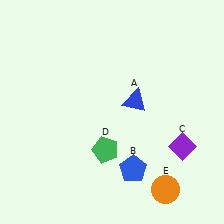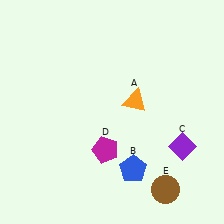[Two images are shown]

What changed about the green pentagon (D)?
In Image 1, D is green. In Image 2, it changed to magenta.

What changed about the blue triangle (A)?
In Image 1, A is blue. In Image 2, it changed to orange.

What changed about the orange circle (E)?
In Image 1, E is orange. In Image 2, it changed to brown.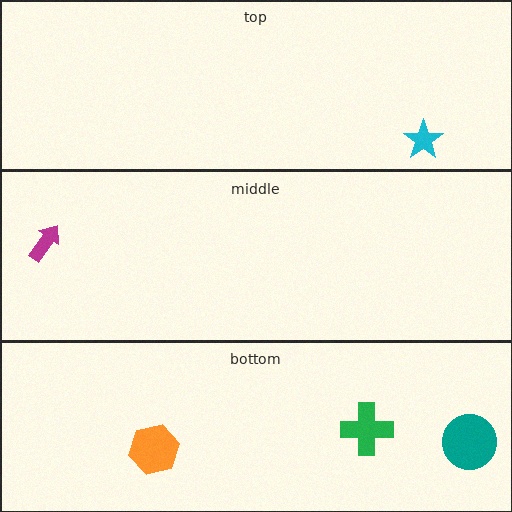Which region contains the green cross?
The bottom region.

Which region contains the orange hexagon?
The bottom region.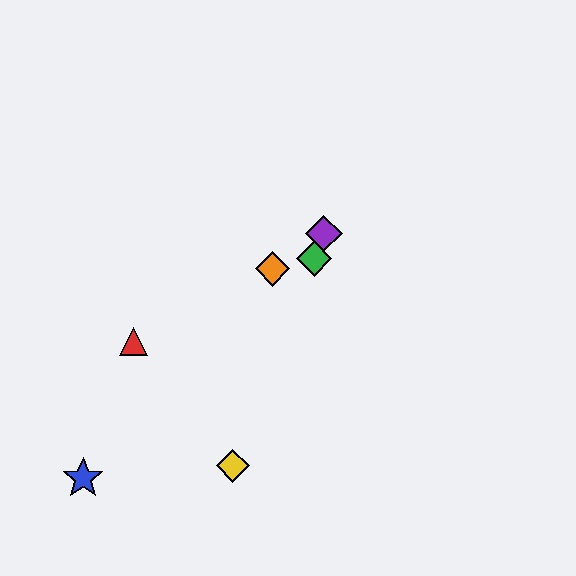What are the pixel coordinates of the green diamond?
The green diamond is at (314, 259).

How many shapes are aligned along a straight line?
3 shapes (the green diamond, the yellow diamond, the purple diamond) are aligned along a straight line.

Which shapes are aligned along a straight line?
The green diamond, the yellow diamond, the purple diamond are aligned along a straight line.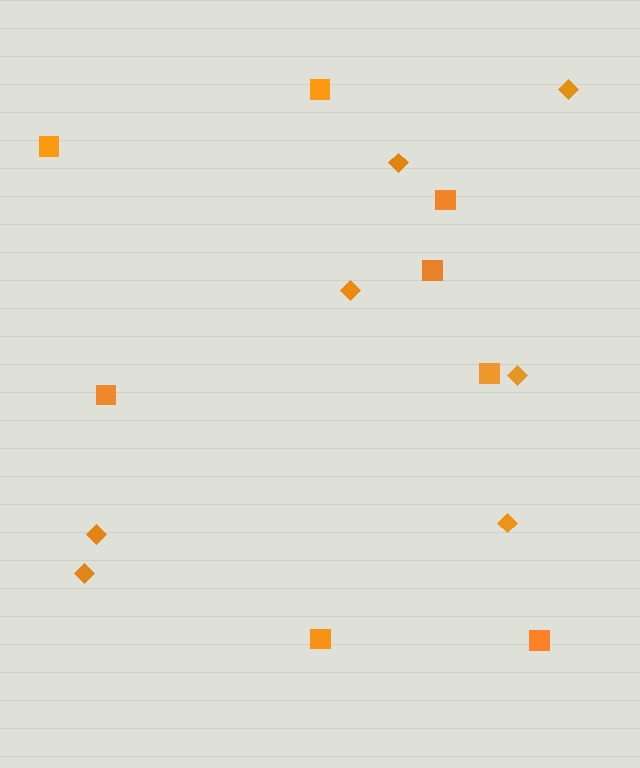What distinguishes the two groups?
There are 2 groups: one group of squares (8) and one group of diamonds (7).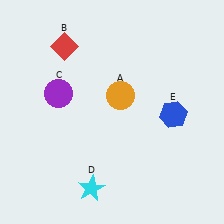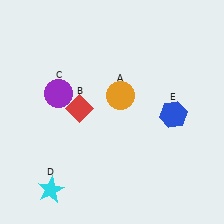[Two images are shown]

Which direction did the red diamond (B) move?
The red diamond (B) moved down.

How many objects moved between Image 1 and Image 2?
2 objects moved between the two images.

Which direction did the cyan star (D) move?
The cyan star (D) moved left.